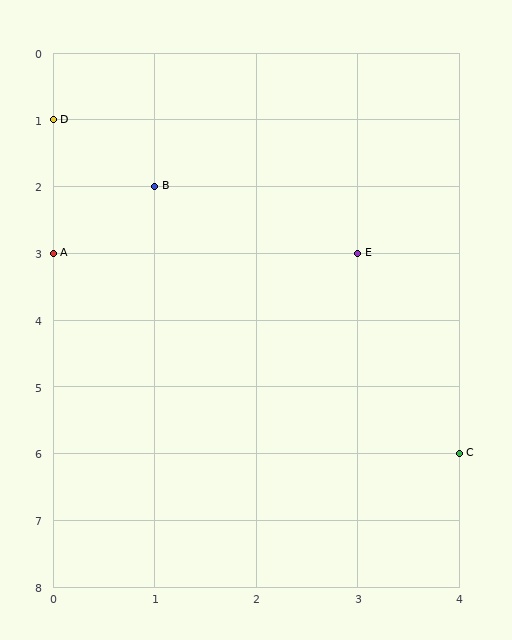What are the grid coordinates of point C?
Point C is at grid coordinates (4, 6).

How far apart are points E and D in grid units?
Points E and D are 3 columns and 2 rows apart (about 3.6 grid units diagonally).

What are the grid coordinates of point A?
Point A is at grid coordinates (0, 3).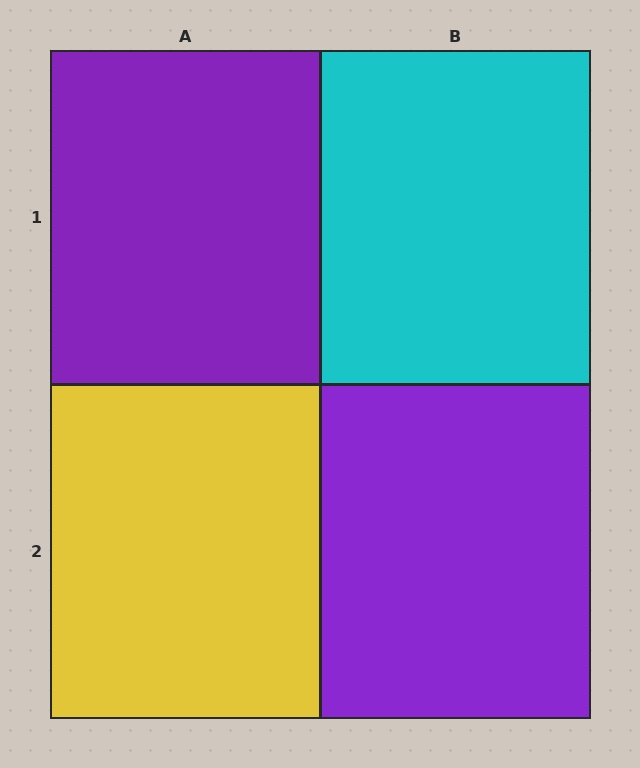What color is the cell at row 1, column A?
Purple.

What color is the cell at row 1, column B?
Cyan.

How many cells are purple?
2 cells are purple.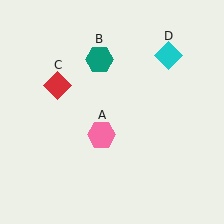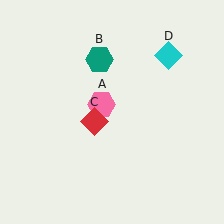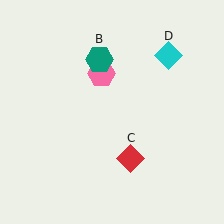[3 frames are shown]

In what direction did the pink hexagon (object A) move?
The pink hexagon (object A) moved up.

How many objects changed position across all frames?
2 objects changed position: pink hexagon (object A), red diamond (object C).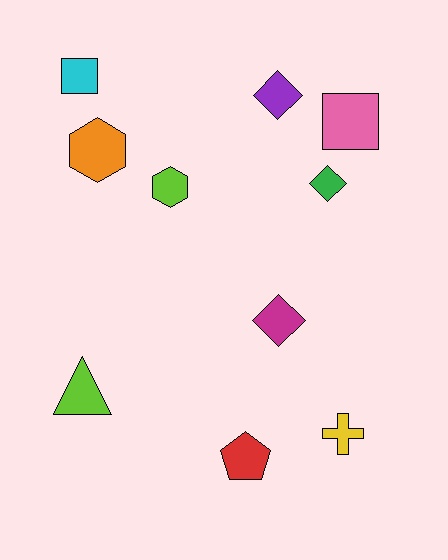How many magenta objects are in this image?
There is 1 magenta object.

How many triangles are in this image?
There is 1 triangle.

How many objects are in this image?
There are 10 objects.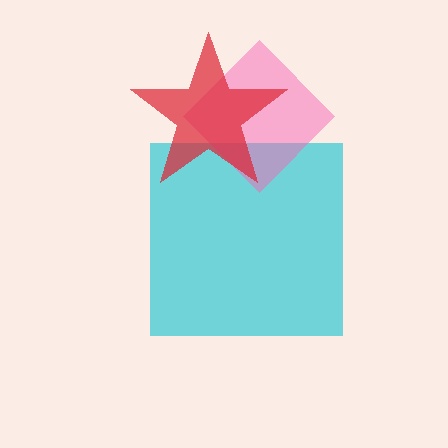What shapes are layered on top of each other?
The layered shapes are: a cyan square, a pink diamond, a red star.